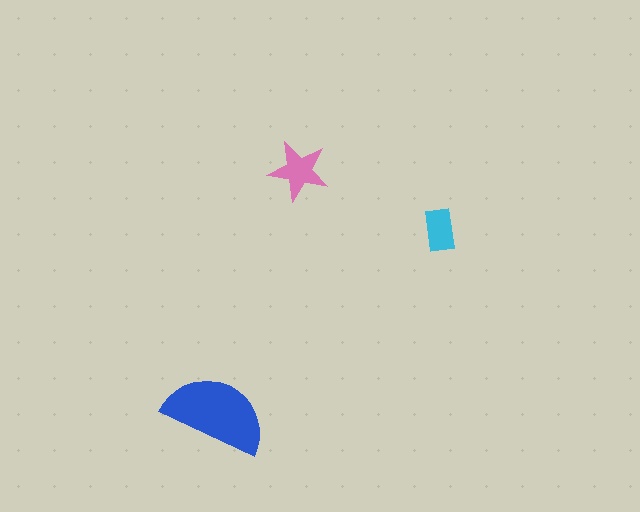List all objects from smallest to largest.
The cyan rectangle, the pink star, the blue semicircle.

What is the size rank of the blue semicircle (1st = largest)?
1st.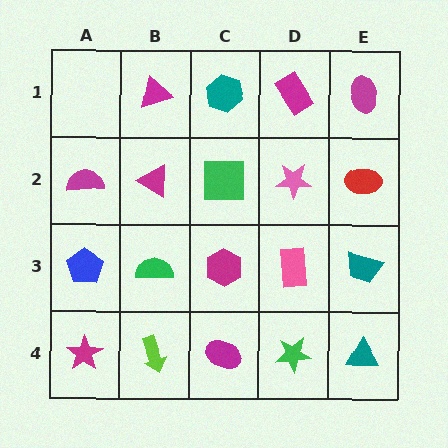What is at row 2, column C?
A green square.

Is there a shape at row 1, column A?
No, that cell is empty.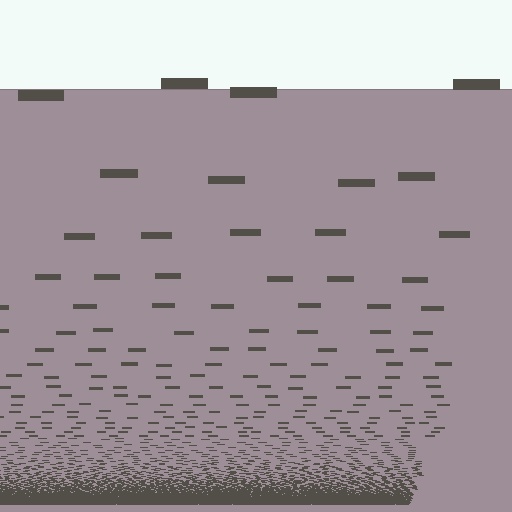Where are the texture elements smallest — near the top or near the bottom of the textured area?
Near the bottom.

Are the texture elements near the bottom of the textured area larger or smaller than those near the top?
Smaller. The gradient is inverted — elements near the bottom are smaller and denser.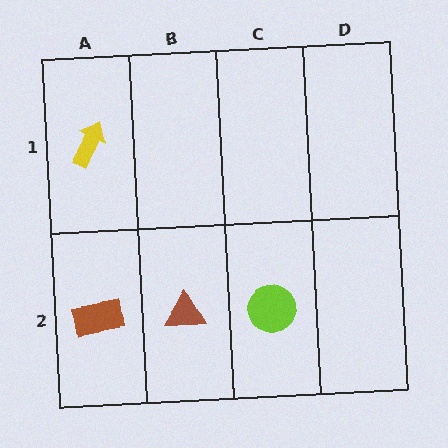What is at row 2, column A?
A brown rectangle.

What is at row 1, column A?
A yellow arrow.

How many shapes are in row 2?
3 shapes.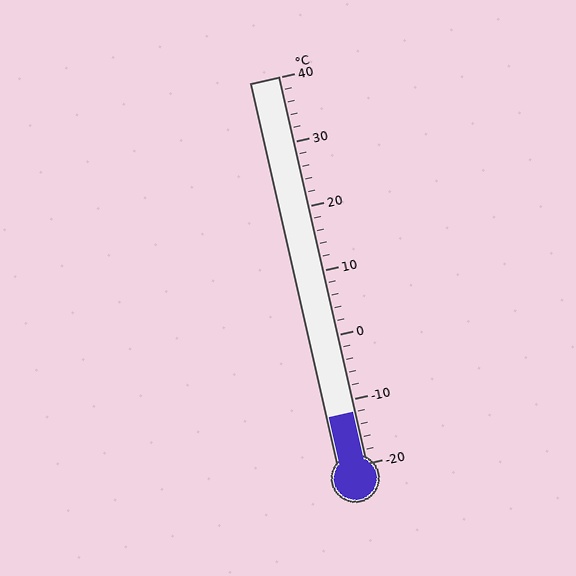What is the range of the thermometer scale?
The thermometer scale ranges from -20°C to 40°C.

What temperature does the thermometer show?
The thermometer shows approximately -12°C.